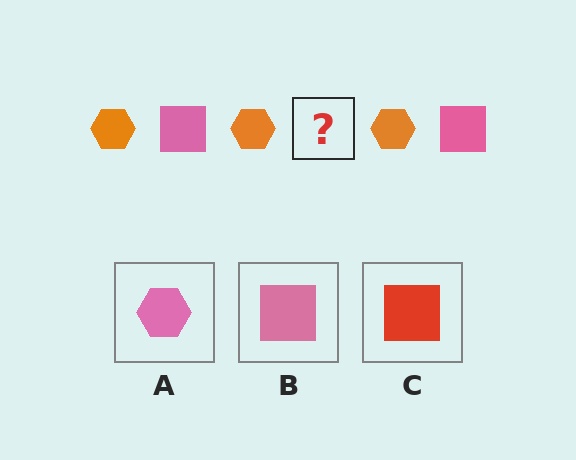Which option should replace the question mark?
Option B.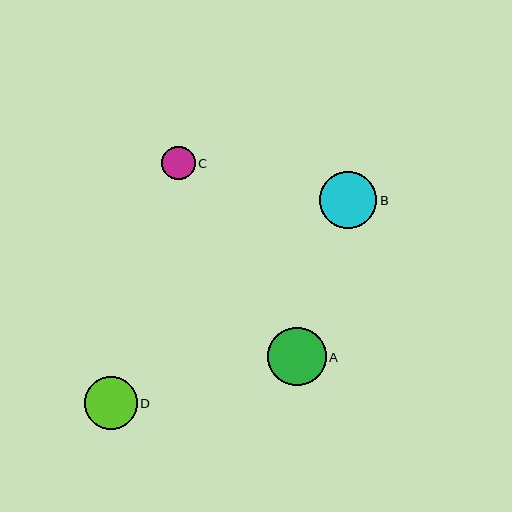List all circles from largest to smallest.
From largest to smallest: A, B, D, C.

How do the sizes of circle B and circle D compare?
Circle B and circle D are approximately the same size.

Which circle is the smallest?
Circle C is the smallest with a size of approximately 33 pixels.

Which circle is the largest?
Circle A is the largest with a size of approximately 58 pixels.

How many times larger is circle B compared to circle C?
Circle B is approximately 1.7 times the size of circle C.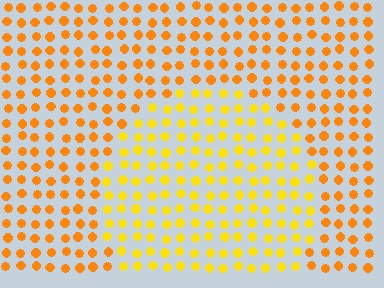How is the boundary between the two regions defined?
The boundary is defined purely by a slight shift in hue (about 23 degrees). Spacing, size, and orientation are identical on both sides.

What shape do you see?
I see a circle.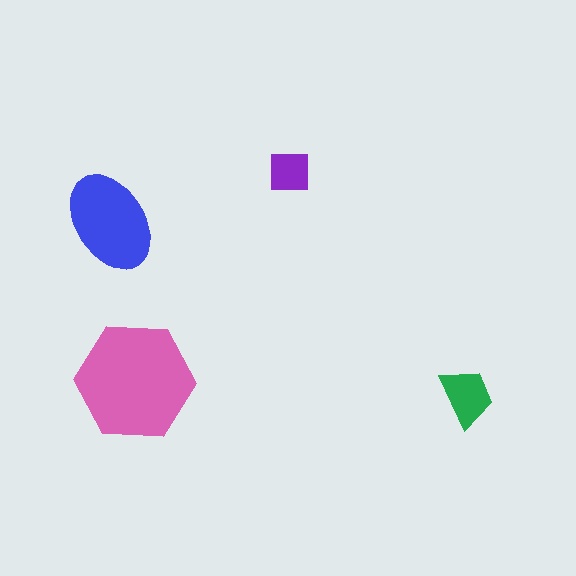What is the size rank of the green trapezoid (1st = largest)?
3rd.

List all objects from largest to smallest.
The pink hexagon, the blue ellipse, the green trapezoid, the purple square.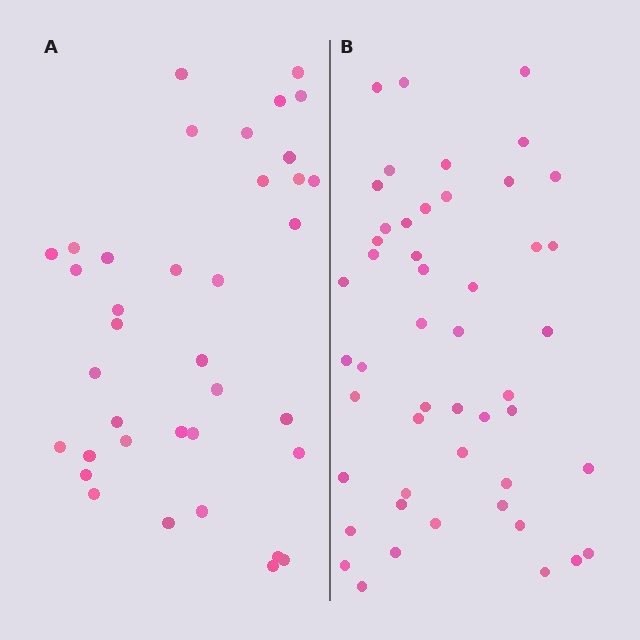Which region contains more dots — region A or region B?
Region B (the right region) has more dots.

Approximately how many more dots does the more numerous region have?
Region B has roughly 12 or so more dots than region A.